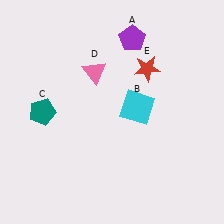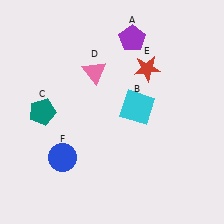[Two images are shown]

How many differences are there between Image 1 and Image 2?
There is 1 difference between the two images.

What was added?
A blue circle (F) was added in Image 2.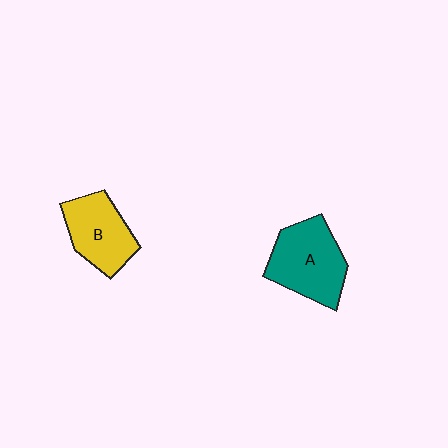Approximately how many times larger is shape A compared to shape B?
Approximately 1.2 times.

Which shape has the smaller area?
Shape B (yellow).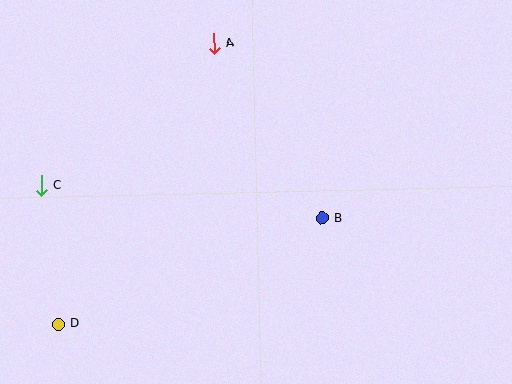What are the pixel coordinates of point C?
Point C is at (41, 185).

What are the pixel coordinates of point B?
Point B is at (322, 218).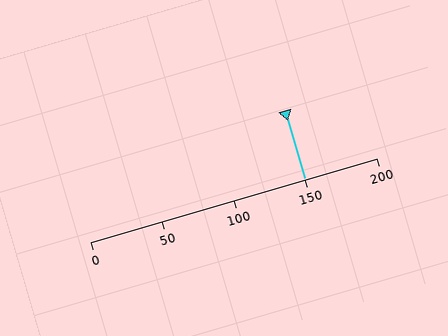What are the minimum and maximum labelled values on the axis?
The axis runs from 0 to 200.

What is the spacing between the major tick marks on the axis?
The major ticks are spaced 50 apart.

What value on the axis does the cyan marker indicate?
The marker indicates approximately 150.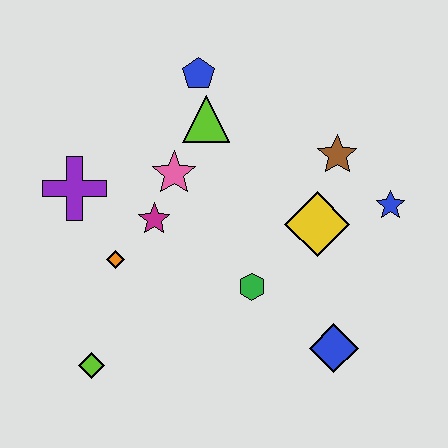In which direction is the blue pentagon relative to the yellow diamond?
The blue pentagon is above the yellow diamond.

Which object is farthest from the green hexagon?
The blue pentagon is farthest from the green hexagon.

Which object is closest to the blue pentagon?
The lime triangle is closest to the blue pentagon.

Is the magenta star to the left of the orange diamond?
No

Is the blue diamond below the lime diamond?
No